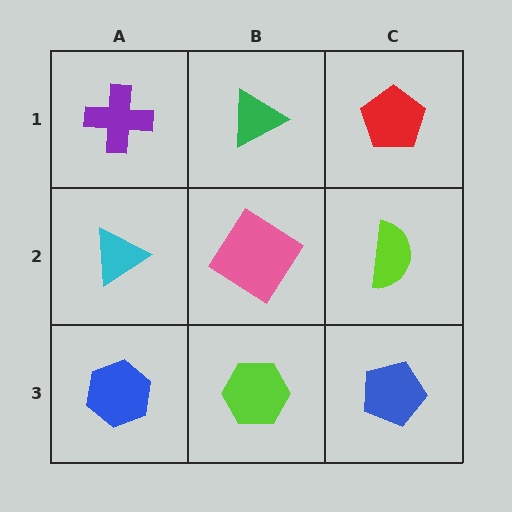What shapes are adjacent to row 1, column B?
A pink diamond (row 2, column B), a purple cross (row 1, column A), a red pentagon (row 1, column C).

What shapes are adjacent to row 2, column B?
A green triangle (row 1, column B), a lime hexagon (row 3, column B), a cyan triangle (row 2, column A), a lime semicircle (row 2, column C).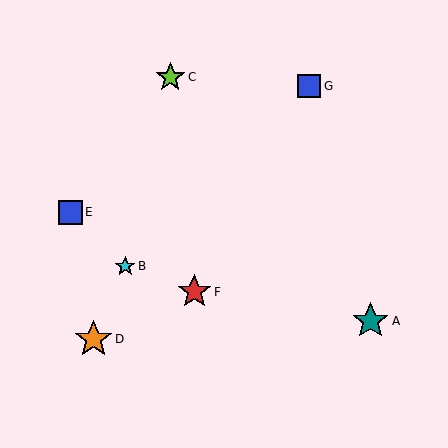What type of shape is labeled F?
Shape F is a red star.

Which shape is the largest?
The orange star (labeled D) is the largest.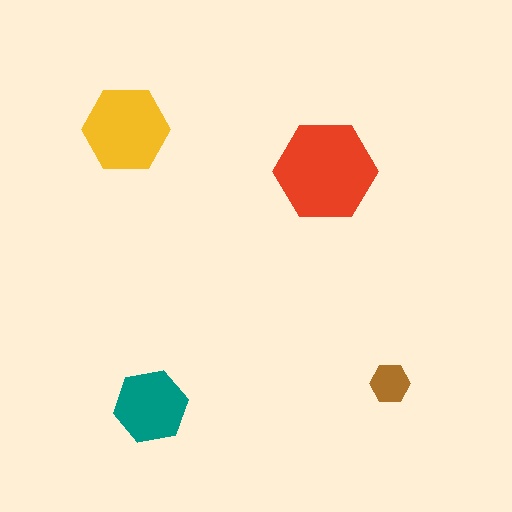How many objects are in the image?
There are 4 objects in the image.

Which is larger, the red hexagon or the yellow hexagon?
The red one.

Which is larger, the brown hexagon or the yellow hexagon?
The yellow one.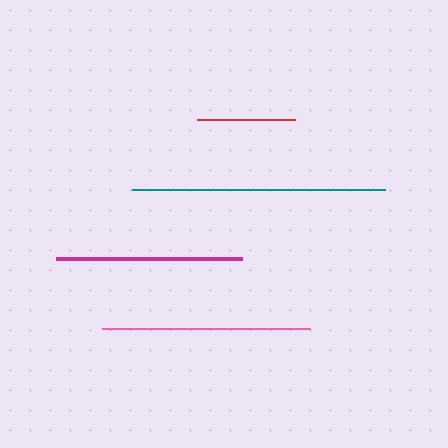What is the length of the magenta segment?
The magenta segment is approximately 186 pixels long.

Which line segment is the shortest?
The red line is the shortest at approximately 98 pixels.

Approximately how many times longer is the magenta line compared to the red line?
The magenta line is approximately 1.9 times the length of the red line.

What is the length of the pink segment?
The pink segment is approximately 208 pixels long.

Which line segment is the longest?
The teal line is the longest at approximately 253 pixels.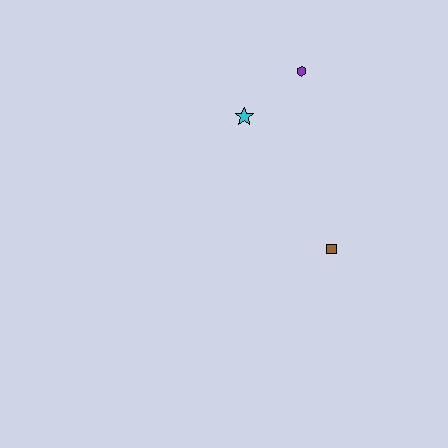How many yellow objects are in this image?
There are no yellow objects.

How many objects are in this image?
There are 3 objects.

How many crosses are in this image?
There are no crosses.